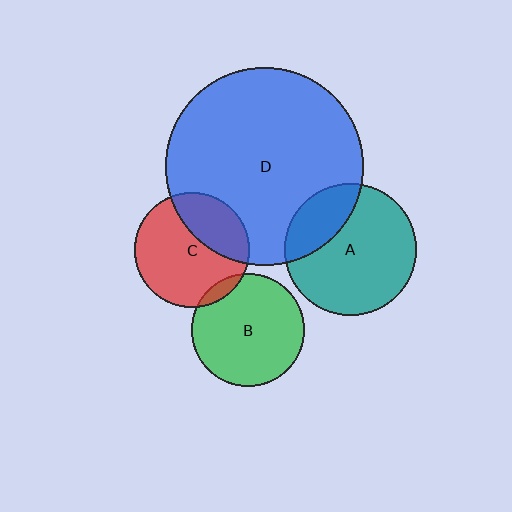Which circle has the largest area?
Circle D (blue).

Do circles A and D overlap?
Yes.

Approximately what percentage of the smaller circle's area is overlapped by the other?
Approximately 25%.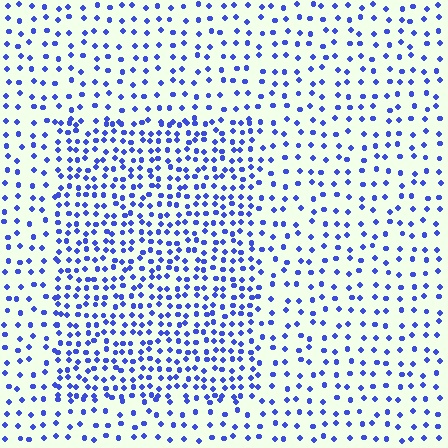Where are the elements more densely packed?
The elements are more densely packed inside the rectangle boundary.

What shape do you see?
I see a rectangle.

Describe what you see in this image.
The image contains small blue elements arranged at two different densities. A rectangle-shaped region is visible where the elements are more densely packed than the surrounding area.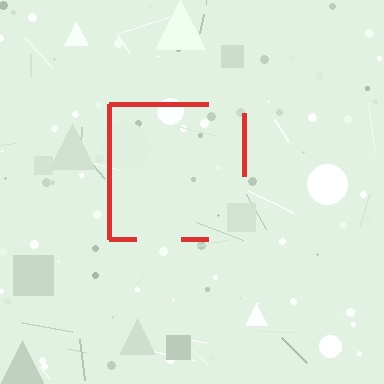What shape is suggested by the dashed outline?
The dashed outline suggests a square.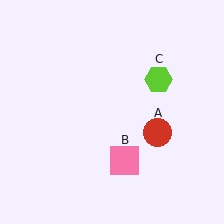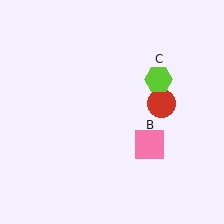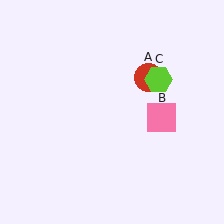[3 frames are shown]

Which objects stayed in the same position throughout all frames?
Lime hexagon (object C) remained stationary.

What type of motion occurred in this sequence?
The red circle (object A), pink square (object B) rotated counterclockwise around the center of the scene.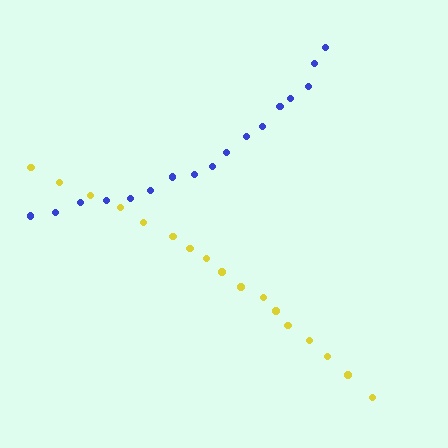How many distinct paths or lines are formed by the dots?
There are 2 distinct paths.